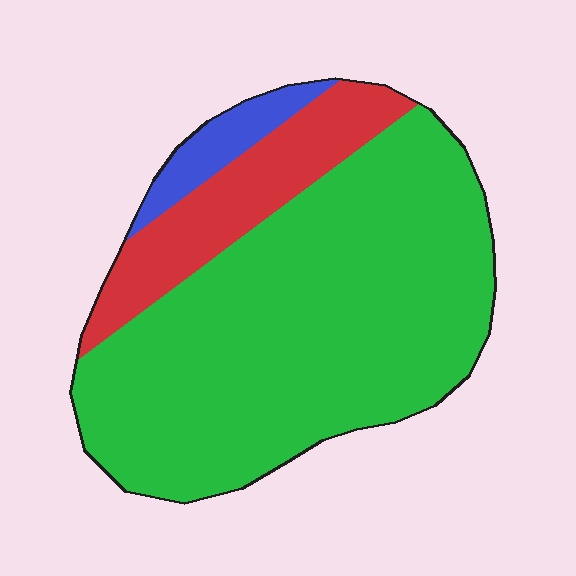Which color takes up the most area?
Green, at roughly 75%.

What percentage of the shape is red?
Red takes up about one fifth (1/5) of the shape.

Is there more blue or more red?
Red.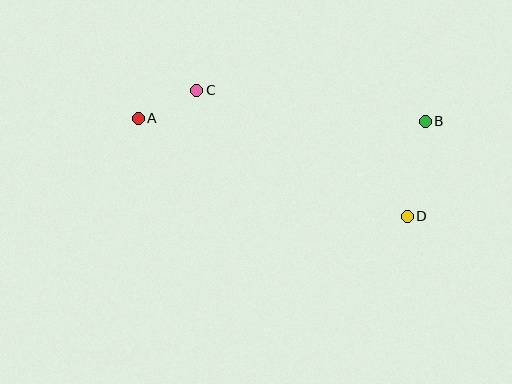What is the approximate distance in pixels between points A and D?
The distance between A and D is approximately 286 pixels.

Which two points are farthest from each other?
Points A and B are farthest from each other.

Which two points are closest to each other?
Points A and C are closest to each other.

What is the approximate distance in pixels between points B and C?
The distance between B and C is approximately 231 pixels.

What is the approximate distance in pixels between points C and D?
The distance between C and D is approximately 245 pixels.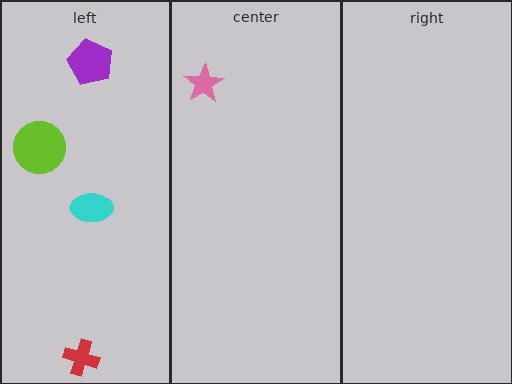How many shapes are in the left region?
4.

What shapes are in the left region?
The red cross, the lime circle, the cyan ellipse, the purple pentagon.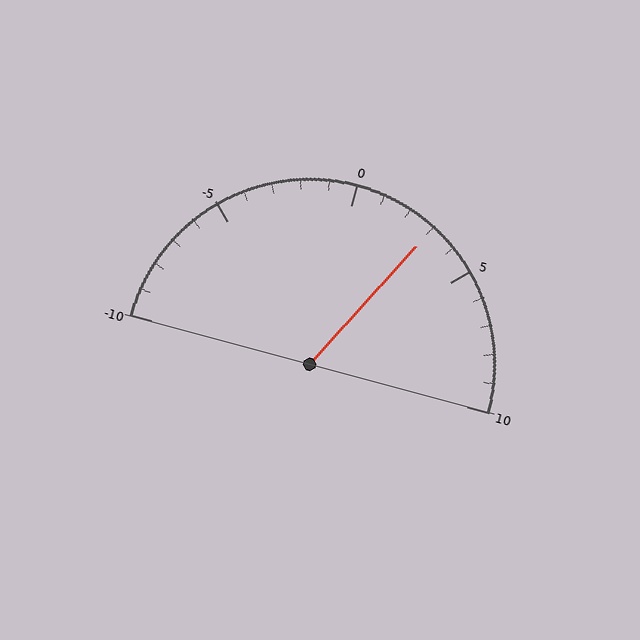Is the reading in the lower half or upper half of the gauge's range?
The reading is in the upper half of the range (-10 to 10).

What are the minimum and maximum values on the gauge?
The gauge ranges from -10 to 10.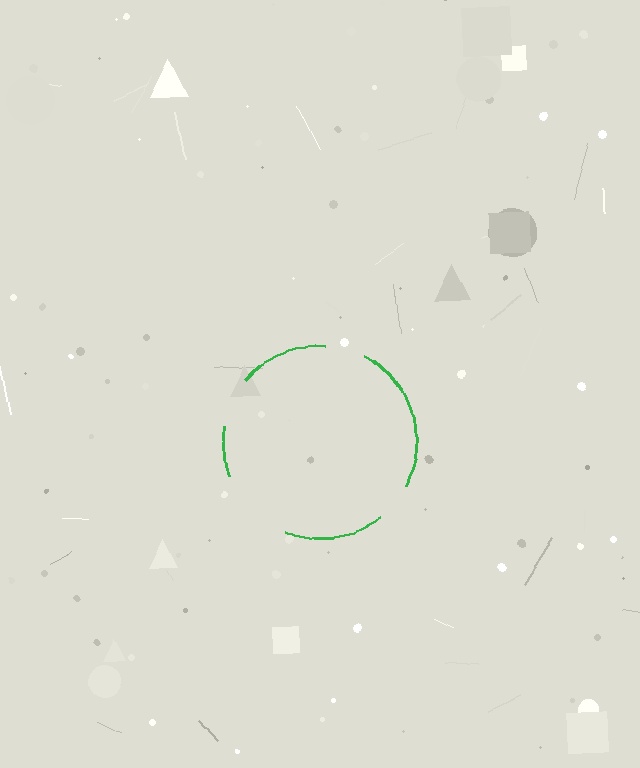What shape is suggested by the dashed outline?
The dashed outline suggests a circle.